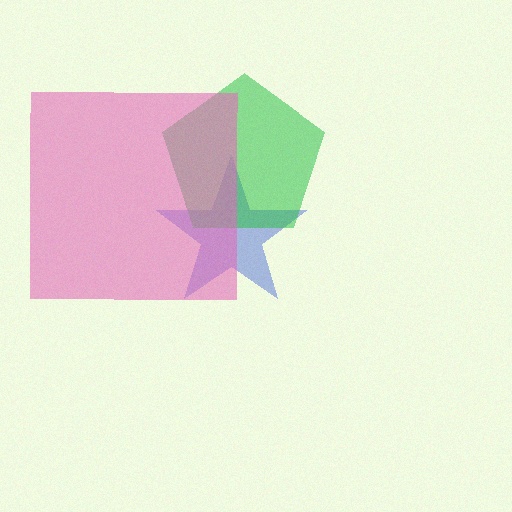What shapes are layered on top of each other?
The layered shapes are: a blue star, a green pentagon, a pink square.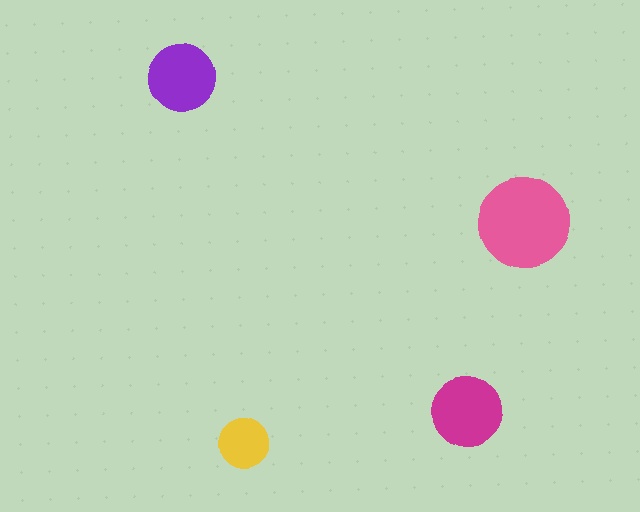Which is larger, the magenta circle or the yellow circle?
The magenta one.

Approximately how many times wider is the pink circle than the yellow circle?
About 2 times wider.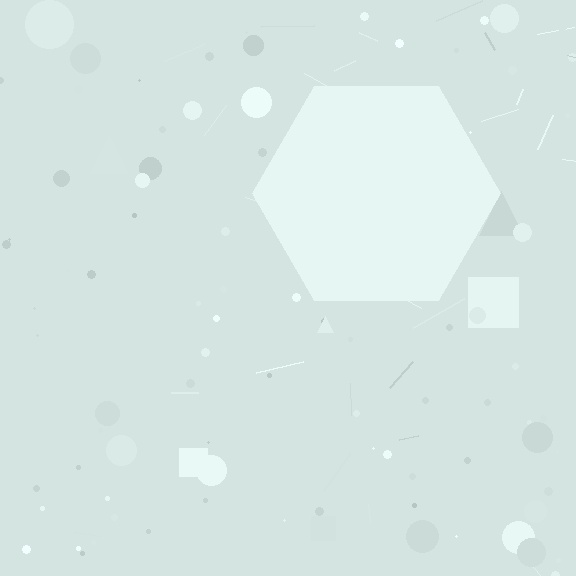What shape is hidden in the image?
A hexagon is hidden in the image.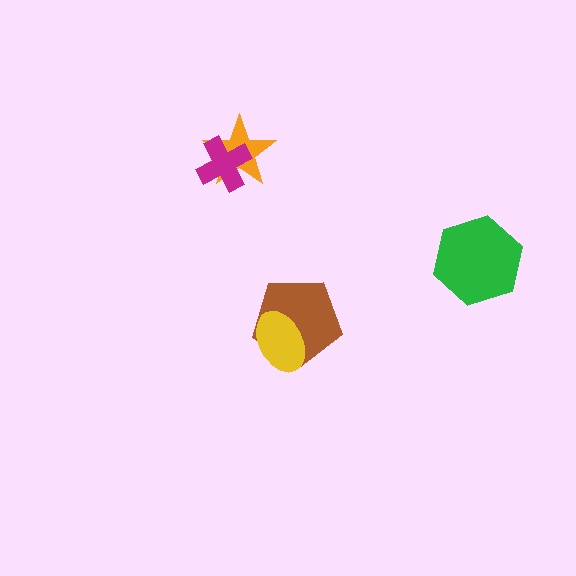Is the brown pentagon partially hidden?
Yes, it is partially covered by another shape.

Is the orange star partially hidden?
Yes, it is partially covered by another shape.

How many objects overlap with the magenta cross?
1 object overlaps with the magenta cross.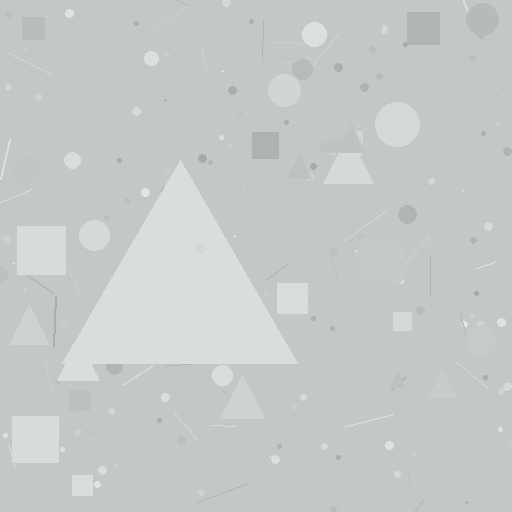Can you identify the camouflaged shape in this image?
The camouflaged shape is a triangle.